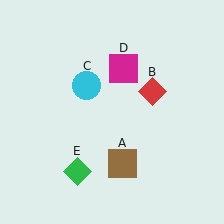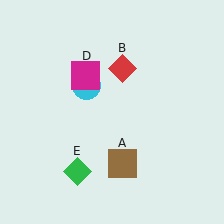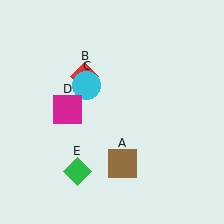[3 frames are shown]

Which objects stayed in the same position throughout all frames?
Brown square (object A) and cyan circle (object C) and green diamond (object E) remained stationary.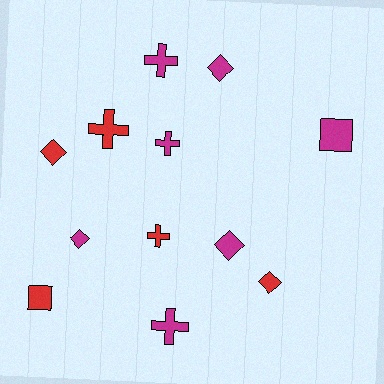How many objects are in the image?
There are 12 objects.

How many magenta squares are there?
There is 1 magenta square.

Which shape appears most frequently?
Cross, with 5 objects.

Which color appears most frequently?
Magenta, with 7 objects.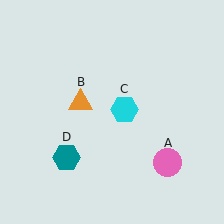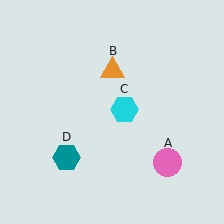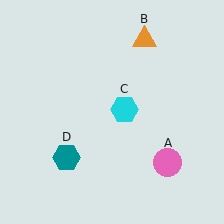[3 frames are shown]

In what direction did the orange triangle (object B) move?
The orange triangle (object B) moved up and to the right.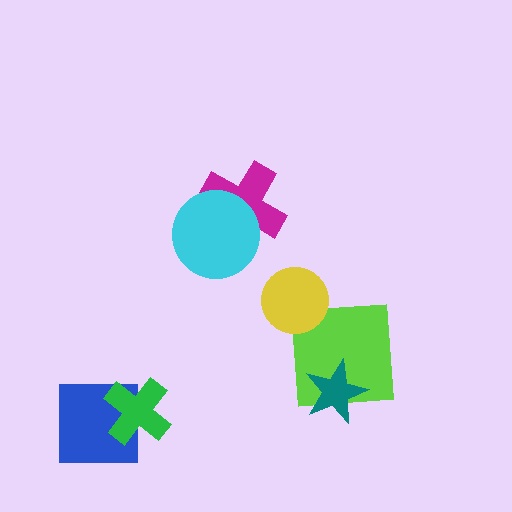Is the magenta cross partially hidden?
Yes, it is partially covered by another shape.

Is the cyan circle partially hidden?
No, no other shape covers it.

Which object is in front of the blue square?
The green cross is in front of the blue square.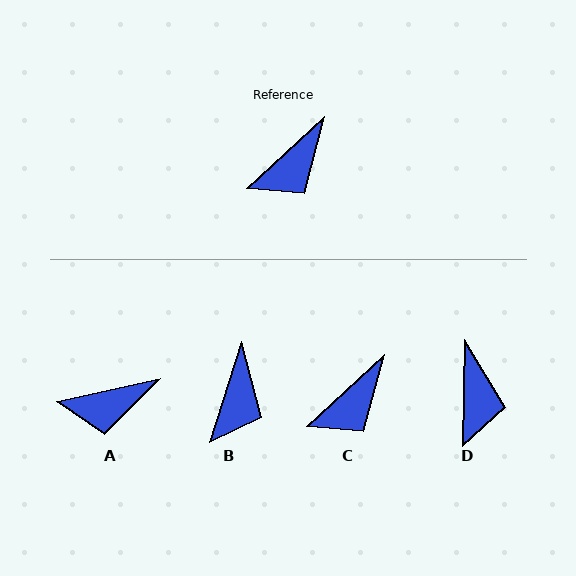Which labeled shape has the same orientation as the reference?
C.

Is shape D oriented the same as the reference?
No, it is off by about 46 degrees.